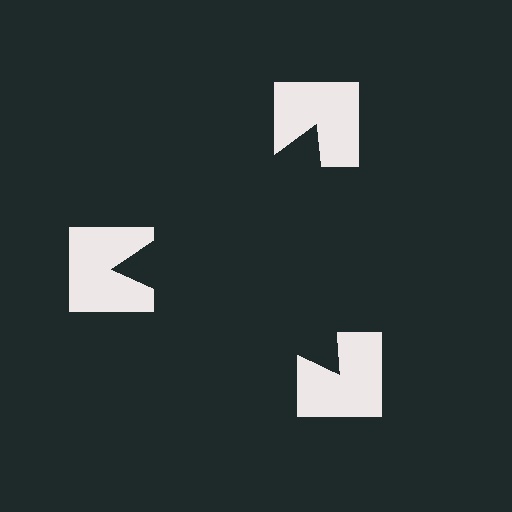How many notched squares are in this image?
There are 3 — one at each vertex of the illusory triangle.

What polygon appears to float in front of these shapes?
An illusory triangle — its edges are inferred from the aligned wedge cuts in the notched squares, not physically drawn.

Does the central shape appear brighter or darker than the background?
It typically appears slightly darker than the background, even though no actual brightness change is drawn.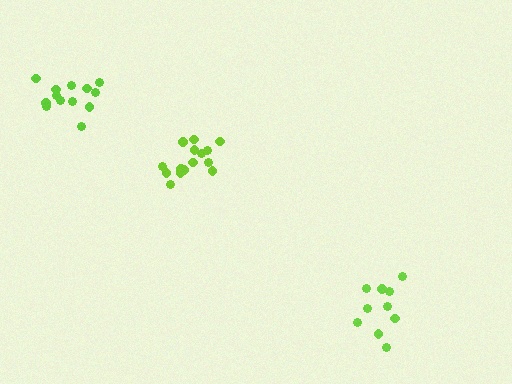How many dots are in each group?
Group 1: 15 dots, Group 2: 10 dots, Group 3: 13 dots (38 total).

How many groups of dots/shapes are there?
There are 3 groups.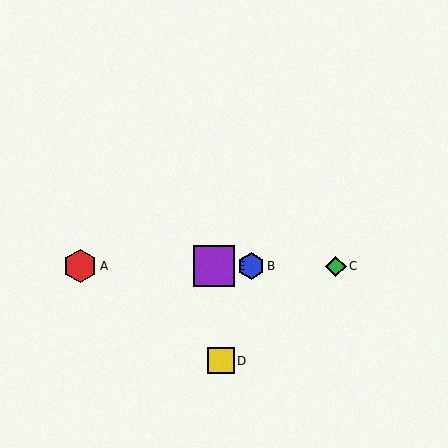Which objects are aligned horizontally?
Objects A, B, C, E are aligned horizontally.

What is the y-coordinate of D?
Object D is at y≈361.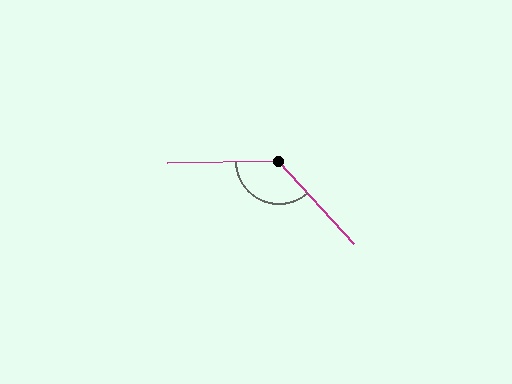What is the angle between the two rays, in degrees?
Approximately 131 degrees.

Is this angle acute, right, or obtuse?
It is obtuse.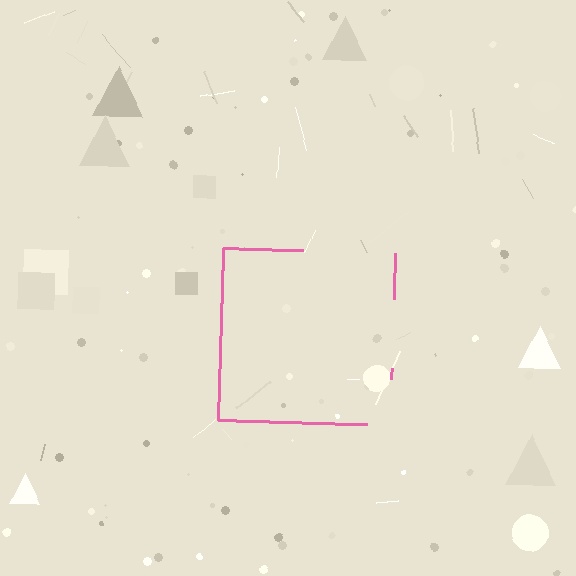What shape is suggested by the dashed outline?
The dashed outline suggests a square.